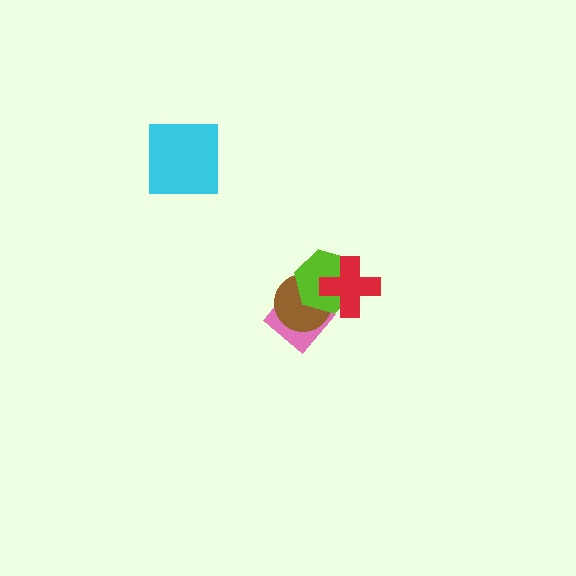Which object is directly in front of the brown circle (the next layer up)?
The lime hexagon is directly in front of the brown circle.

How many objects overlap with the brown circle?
3 objects overlap with the brown circle.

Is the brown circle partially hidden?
Yes, it is partially covered by another shape.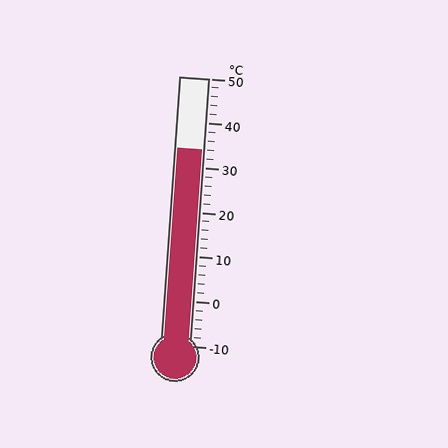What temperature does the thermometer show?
The thermometer shows approximately 34°C.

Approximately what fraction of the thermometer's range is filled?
The thermometer is filled to approximately 75% of its range.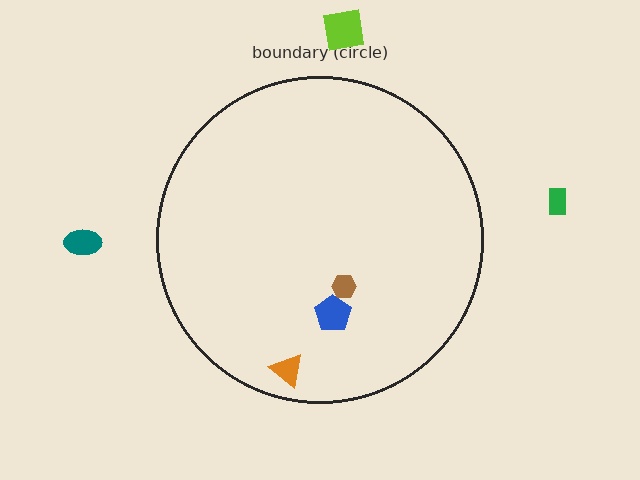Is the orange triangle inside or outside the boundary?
Inside.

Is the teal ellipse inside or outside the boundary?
Outside.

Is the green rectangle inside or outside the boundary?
Outside.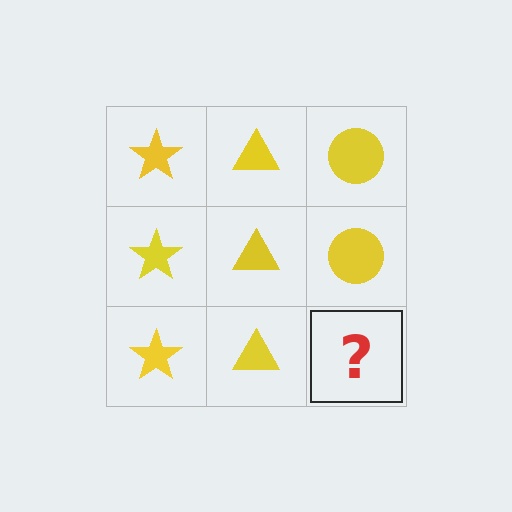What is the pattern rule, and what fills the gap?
The rule is that each column has a consistent shape. The gap should be filled with a yellow circle.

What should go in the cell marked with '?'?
The missing cell should contain a yellow circle.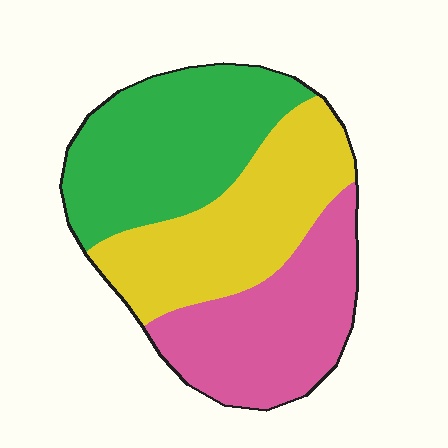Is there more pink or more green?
Green.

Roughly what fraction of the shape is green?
Green takes up about three eighths (3/8) of the shape.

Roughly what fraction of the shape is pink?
Pink covers around 30% of the shape.